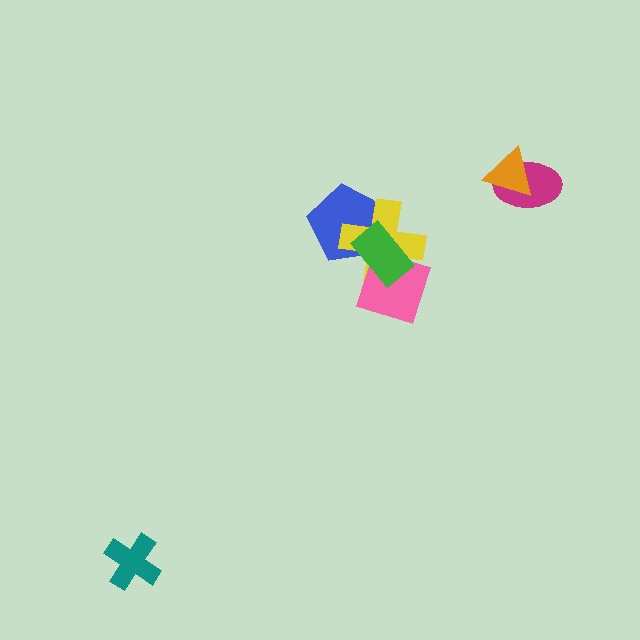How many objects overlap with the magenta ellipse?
1 object overlaps with the magenta ellipse.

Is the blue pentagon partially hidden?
Yes, it is partially covered by another shape.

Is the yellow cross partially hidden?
Yes, it is partially covered by another shape.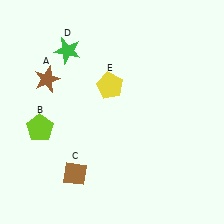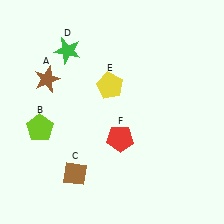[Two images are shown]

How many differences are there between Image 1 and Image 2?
There is 1 difference between the two images.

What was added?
A red pentagon (F) was added in Image 2.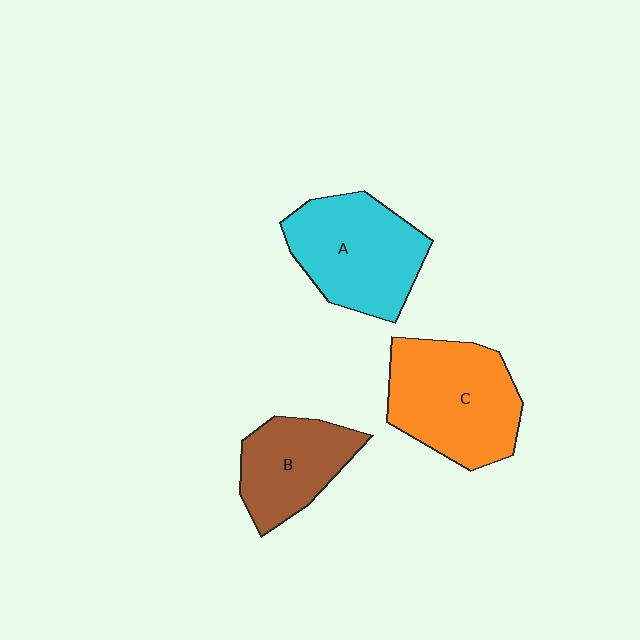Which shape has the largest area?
Shape C (orange).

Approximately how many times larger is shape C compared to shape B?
Approximately 1.5 times.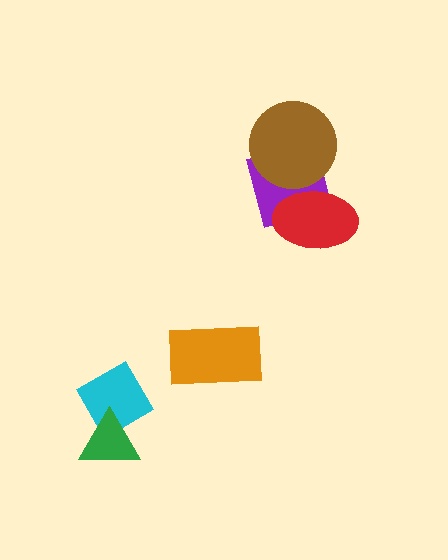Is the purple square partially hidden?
Yes, it is partially covered by another shape.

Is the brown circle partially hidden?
No, no other shape covers it.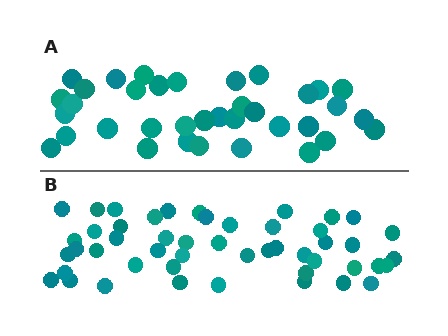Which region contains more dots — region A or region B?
Region B (the bottom region) has more dots.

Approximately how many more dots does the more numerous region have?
Region B has approximately 15 more dots than region A.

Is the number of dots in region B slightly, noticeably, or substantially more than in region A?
Region B has noticeably more, but not dramatically so. The ratio is roughly 1.4 to 1.